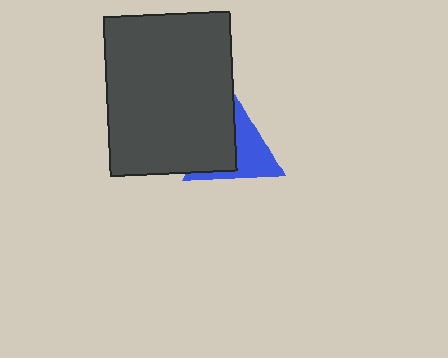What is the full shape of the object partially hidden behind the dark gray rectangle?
The partially hidden object is a blue triangle.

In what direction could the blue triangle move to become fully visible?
The blue triangle could move right. That would shift it out from behind the dark gray rectangle entirely.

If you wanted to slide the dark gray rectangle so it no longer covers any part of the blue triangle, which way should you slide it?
Slide it left — that is the most direct way to separate the two shapes.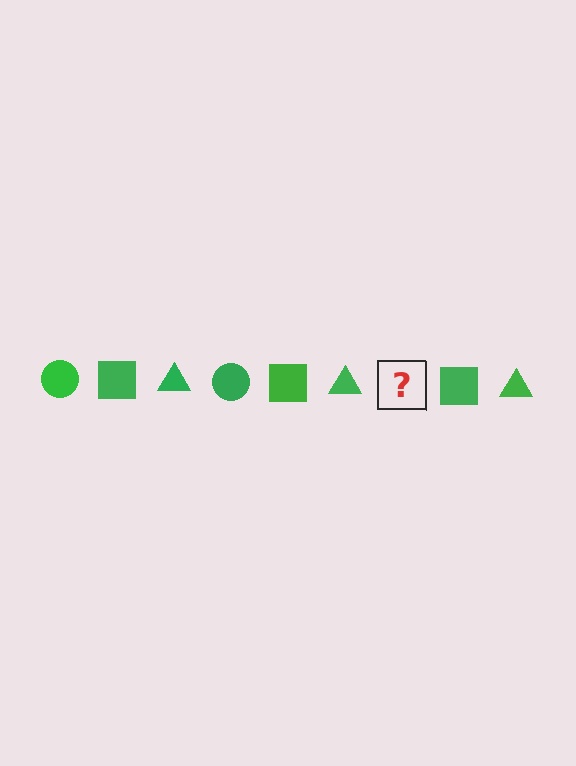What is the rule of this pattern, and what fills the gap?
The rule is that the pattern cycles through circle, square, triangle shapes in green. The gap should be filled with a green circle.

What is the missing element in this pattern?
The missing element is a green circle.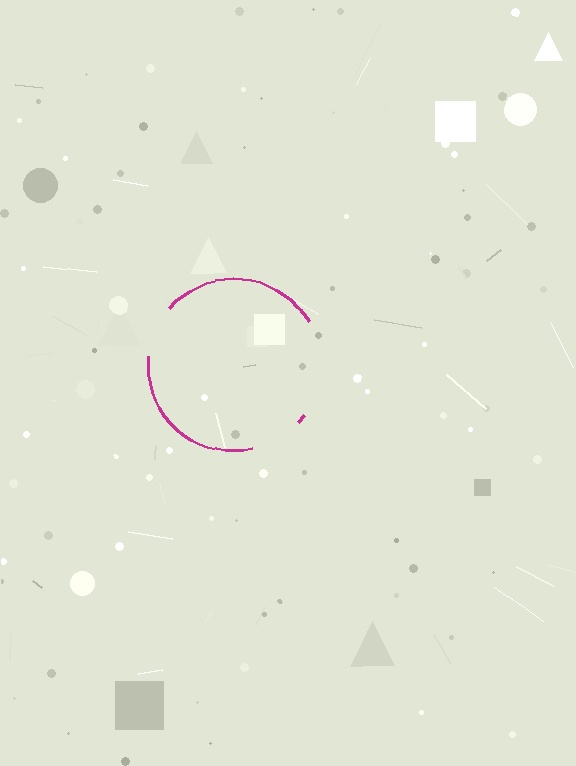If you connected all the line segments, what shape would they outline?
They would outline a circle.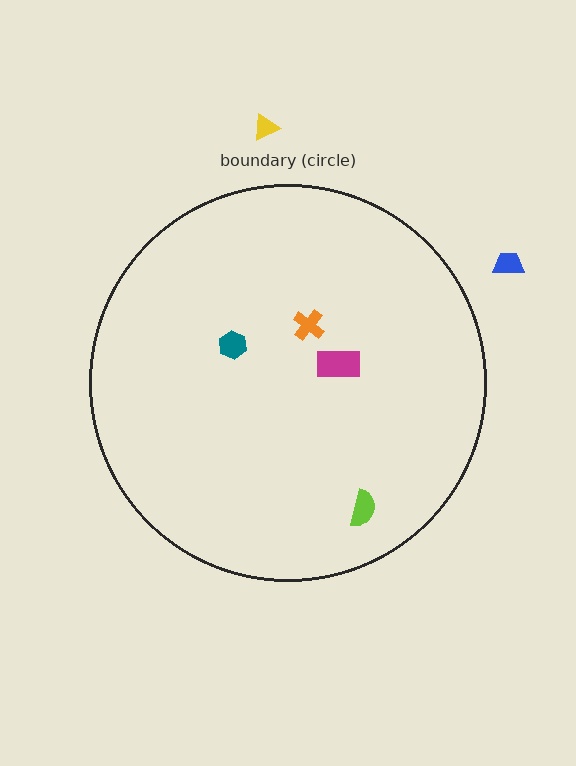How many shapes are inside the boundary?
4 inside, 2 outside.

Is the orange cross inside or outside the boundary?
Inside.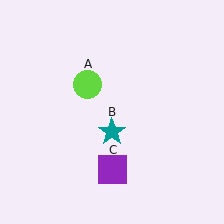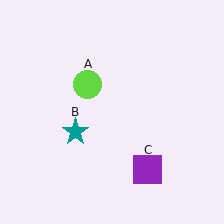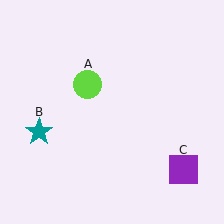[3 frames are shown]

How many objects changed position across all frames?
2 objects changed position: teal star (object B), purple square (object C).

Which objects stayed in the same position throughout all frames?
Lime circle (object A) remained stationary.